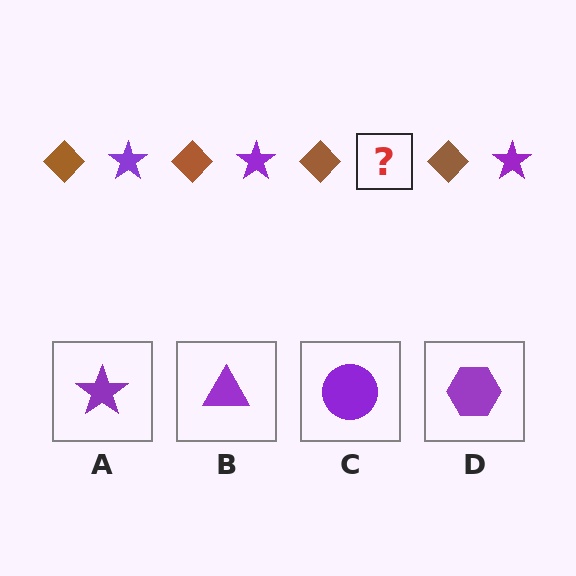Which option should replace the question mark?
Option A.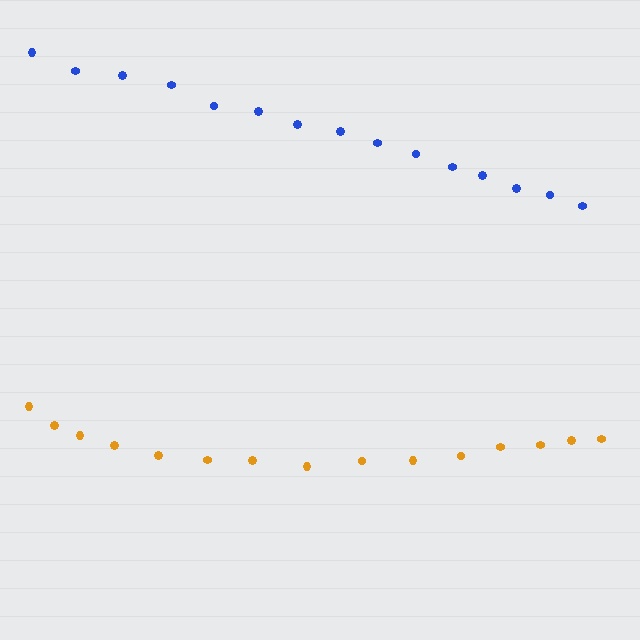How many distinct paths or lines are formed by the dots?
There are 2 distinct paths.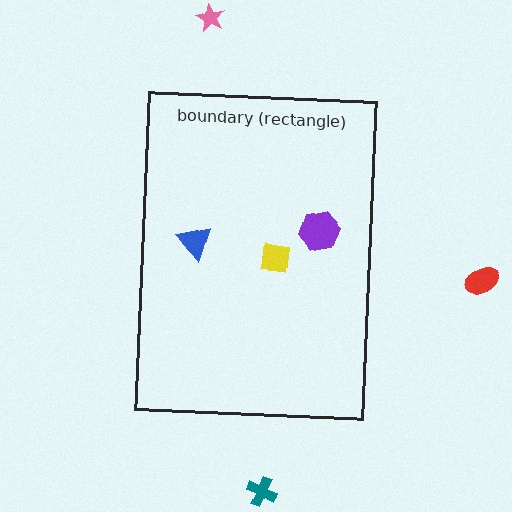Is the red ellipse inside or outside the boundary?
Outside.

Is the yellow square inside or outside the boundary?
Inside.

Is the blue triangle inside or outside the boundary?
Inside.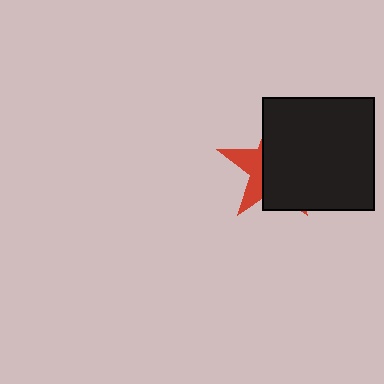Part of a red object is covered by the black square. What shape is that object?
It is a star.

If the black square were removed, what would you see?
You would see the complete red star.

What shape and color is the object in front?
The object in front is a black square.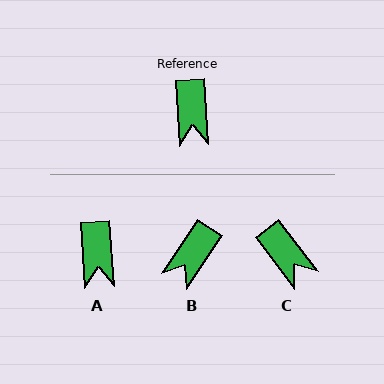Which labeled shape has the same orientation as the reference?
A.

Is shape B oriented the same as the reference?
No, it is off by about 37 degrees.